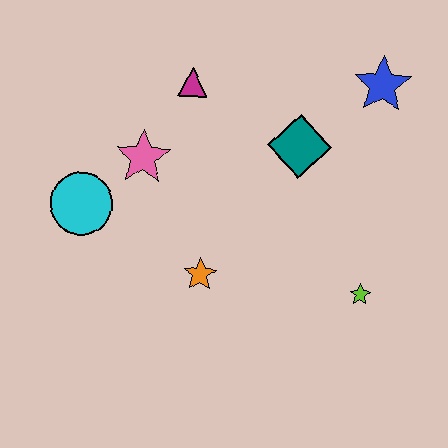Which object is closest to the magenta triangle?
The pink star is closest to the magenta triangle.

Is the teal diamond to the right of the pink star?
Yes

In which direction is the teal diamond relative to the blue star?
The teal diamond is to the left of the blue star.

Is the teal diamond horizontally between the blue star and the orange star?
Yes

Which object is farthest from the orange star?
The blue star is farthest from the orange star.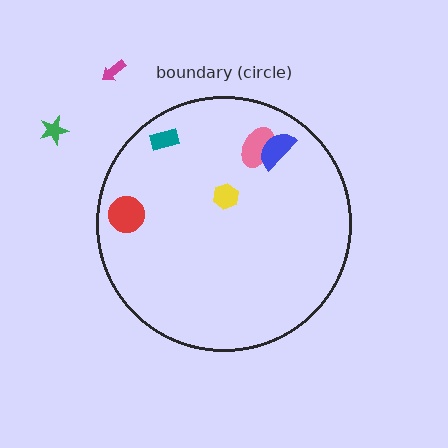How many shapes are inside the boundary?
5 inside, 2 outside.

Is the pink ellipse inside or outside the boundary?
Inside.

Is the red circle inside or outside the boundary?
Inside.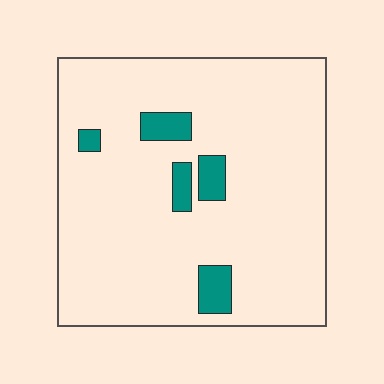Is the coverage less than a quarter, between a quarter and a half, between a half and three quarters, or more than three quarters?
Less than a quarter.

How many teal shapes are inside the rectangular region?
5.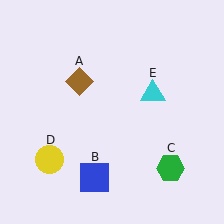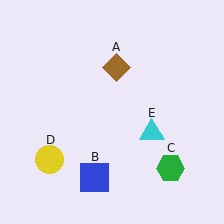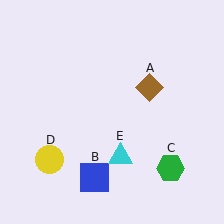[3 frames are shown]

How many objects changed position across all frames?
2 objects changed position: brown diamond (object A), cyan triangle (object E).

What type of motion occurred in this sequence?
The brown diamond (object A), cyan triangle (object E) rotated clockwise around the center of the scene.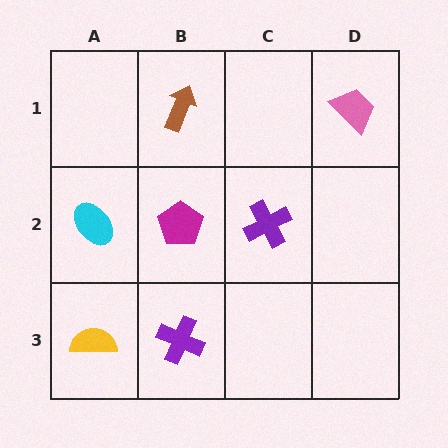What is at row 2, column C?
A purple cross.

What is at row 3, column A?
A yellow semicircle.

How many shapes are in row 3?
2 shapes.